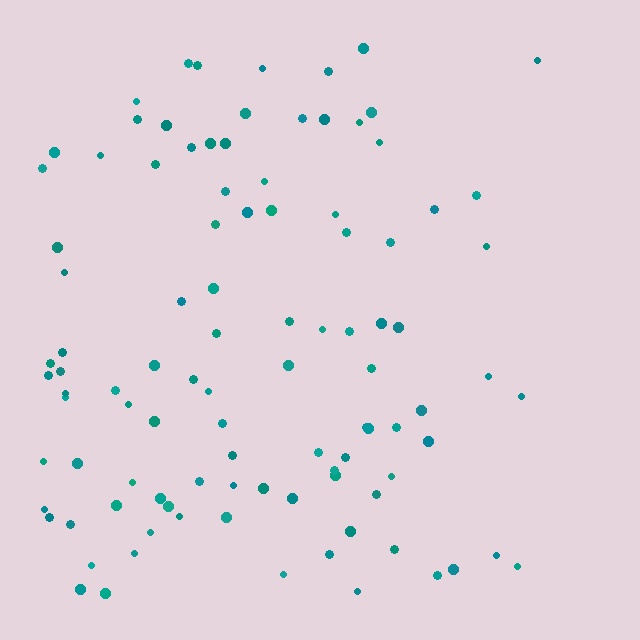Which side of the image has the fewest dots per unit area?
The right.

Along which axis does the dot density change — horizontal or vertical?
Horizontal.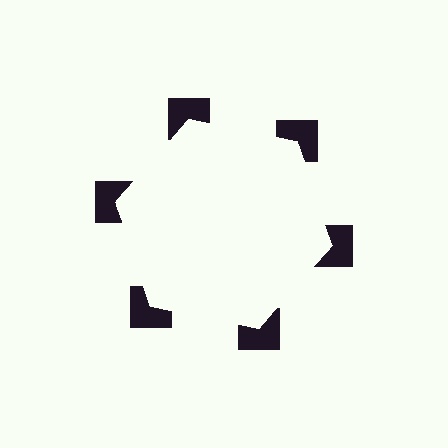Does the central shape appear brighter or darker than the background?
It typically appears slightly brighter than the background, even though no actual brightness change is drawn.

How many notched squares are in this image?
There are 6 — one at each vertex of the illusory hexagon.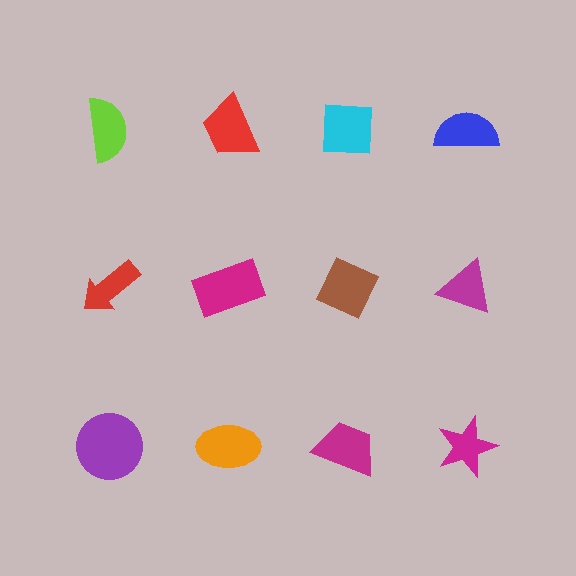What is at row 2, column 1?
A red arrow.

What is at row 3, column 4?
A magenta star.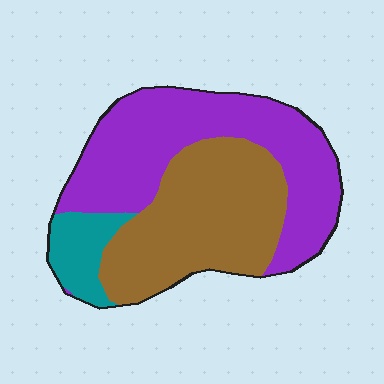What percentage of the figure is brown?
Brown covers around 40% of the figure.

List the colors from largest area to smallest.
From largest to smallest: purple, brown, teal.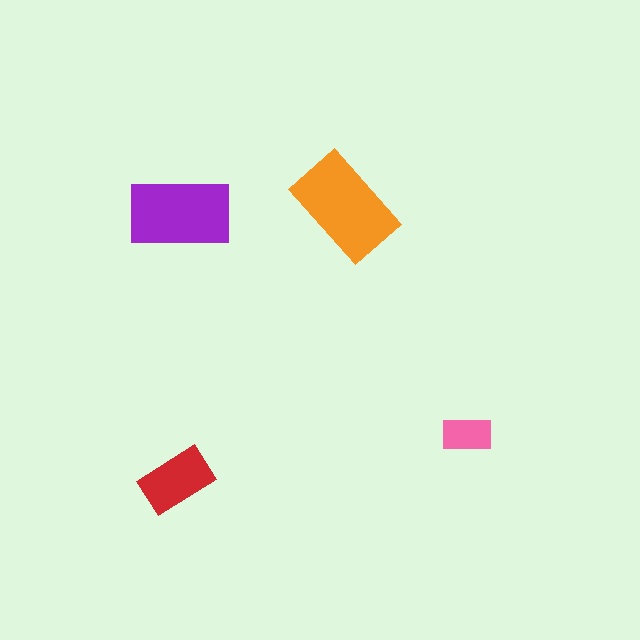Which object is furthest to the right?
The pink rectangle is rightmost.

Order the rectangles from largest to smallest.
the orange one, the purple one, the red one, the pink one.